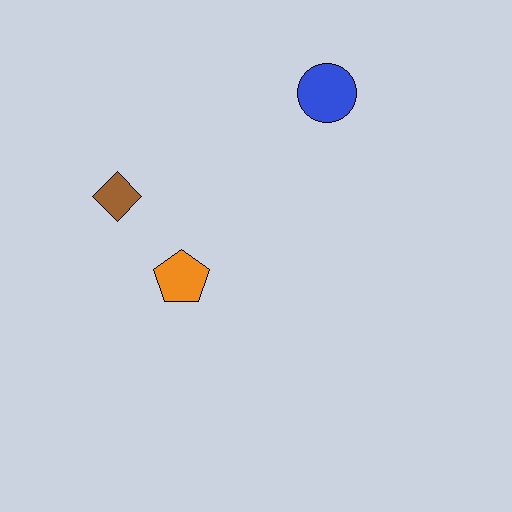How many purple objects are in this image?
There are no purple objects.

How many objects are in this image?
There are 3 objects.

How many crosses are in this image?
There are no crosses.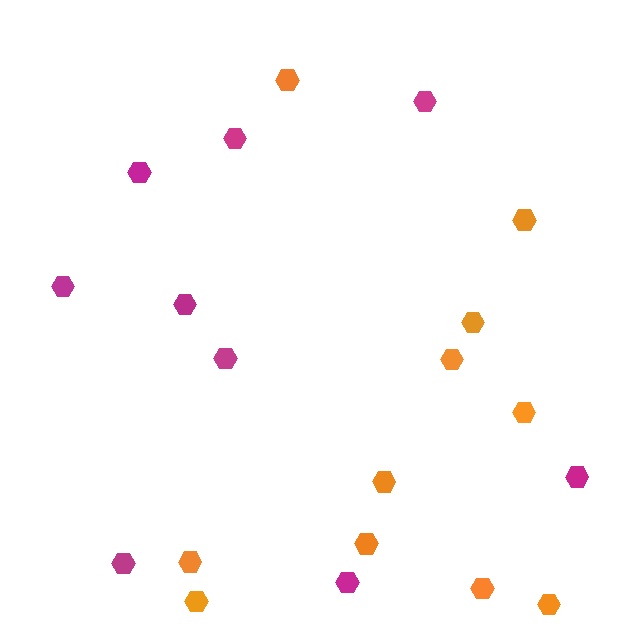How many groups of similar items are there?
There are 2 groups: one group of orange hexagons (11) and one group of magenta hexagons (9).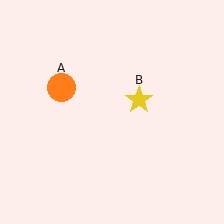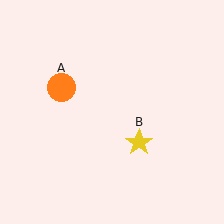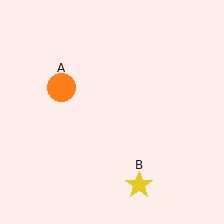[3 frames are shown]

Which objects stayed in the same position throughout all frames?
Orange circle (object A) remained stationary.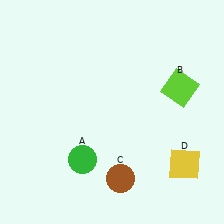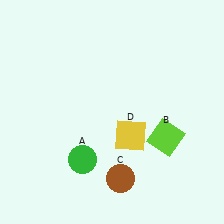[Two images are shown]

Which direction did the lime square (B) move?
The lime square (B) moved down.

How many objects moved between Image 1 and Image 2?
2 objects moved between the two images.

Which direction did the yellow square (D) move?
The yellow square (D) moved left.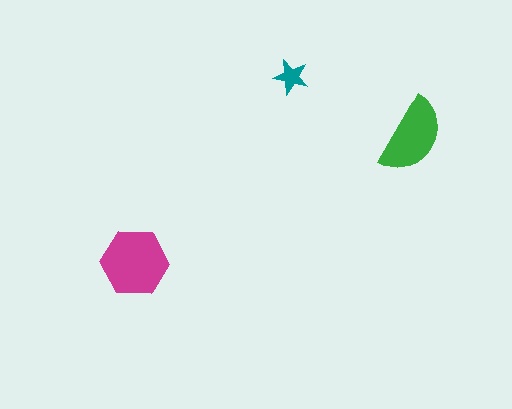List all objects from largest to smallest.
The magenta hexagon, the green semicircle, the teal star.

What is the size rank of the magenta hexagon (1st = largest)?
1st.